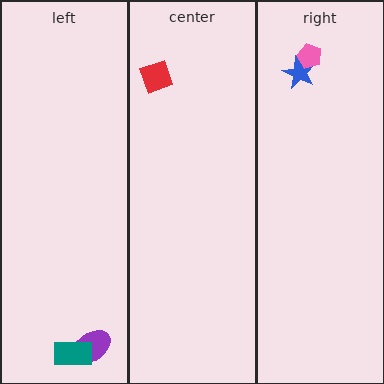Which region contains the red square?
The center region.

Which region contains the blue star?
The right region.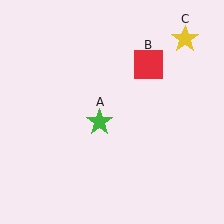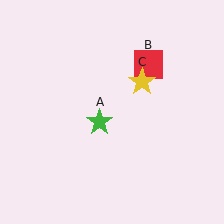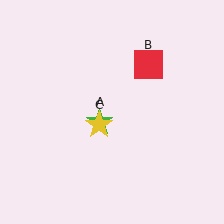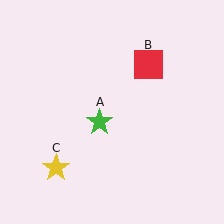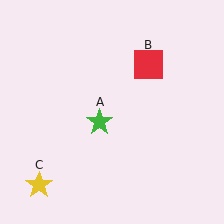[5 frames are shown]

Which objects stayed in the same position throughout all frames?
Green star (object A) and red square (object B) remained stationary.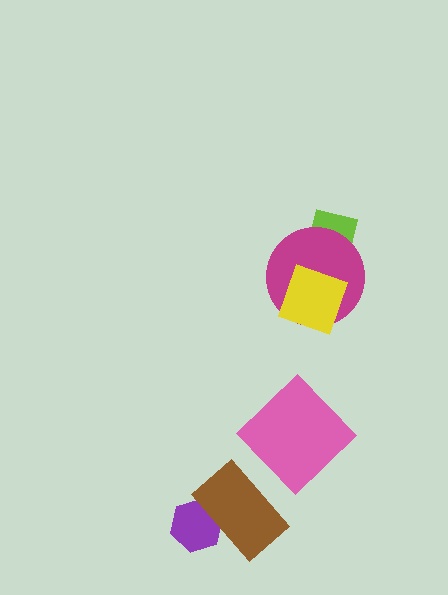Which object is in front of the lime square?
The magenta circle is in front of the lime square.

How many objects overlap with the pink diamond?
0 objects overlap with the pink diamond.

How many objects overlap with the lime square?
1 object overlaps with the lime square.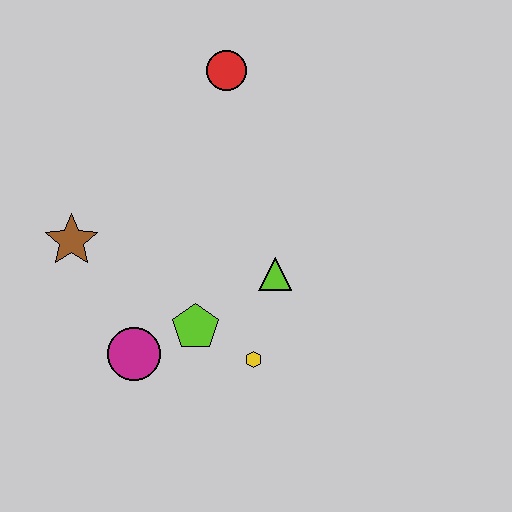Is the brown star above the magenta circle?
Yes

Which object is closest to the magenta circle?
The lime pentagon is closest to the magenta circle.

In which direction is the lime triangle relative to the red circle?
The lime triangle is below the red circle.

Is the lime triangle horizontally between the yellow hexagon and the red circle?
No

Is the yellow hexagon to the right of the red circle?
Yes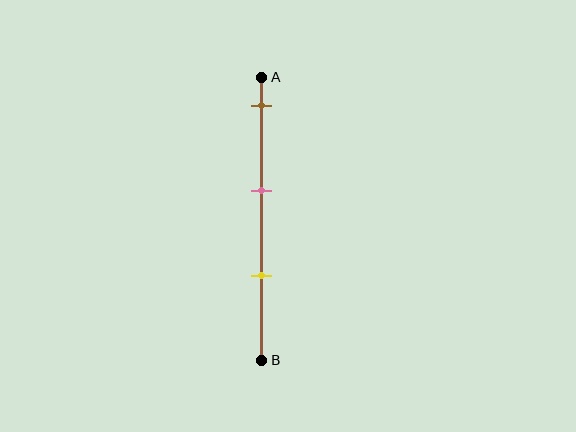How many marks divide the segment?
There are 3 marks dividing the segment.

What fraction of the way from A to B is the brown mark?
The brown mark is approximately 10% (0.1) of the way from A to B.